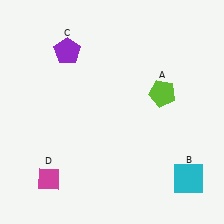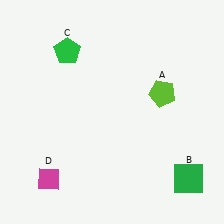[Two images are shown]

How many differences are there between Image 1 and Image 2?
There are 2 differences between the two images.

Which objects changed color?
B changed from cyan to green. C changed from purple to green.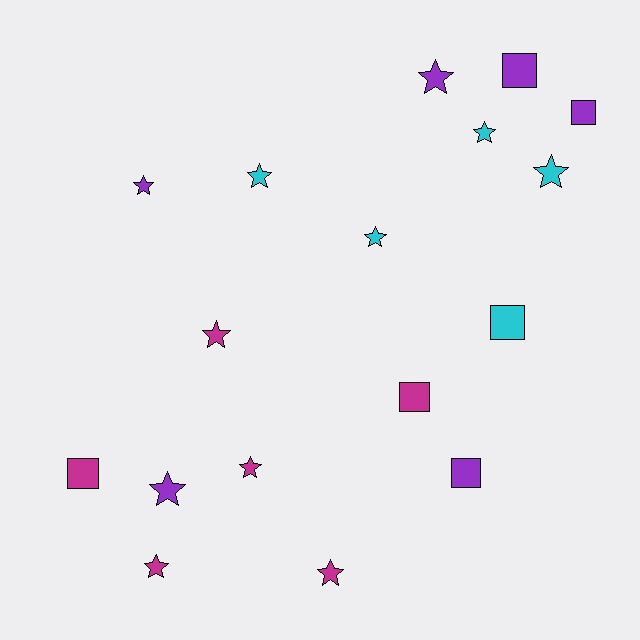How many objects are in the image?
There are 17 objects.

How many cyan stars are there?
There are 4 cyan stars.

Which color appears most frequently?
Purple, with 6 objects.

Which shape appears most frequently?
Star, with 11 objects.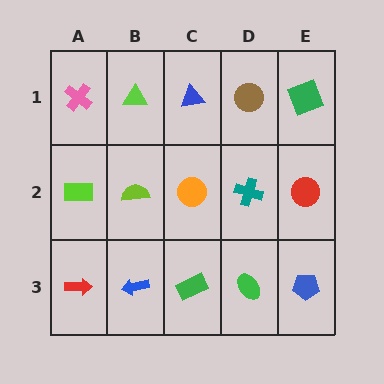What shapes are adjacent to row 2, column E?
A green square (row 1, column E), a blue pentagon (row 3, column E), a teal cross (row 2, column D).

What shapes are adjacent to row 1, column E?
A red circle (row 2, column E), a brown circle (row 1, column D).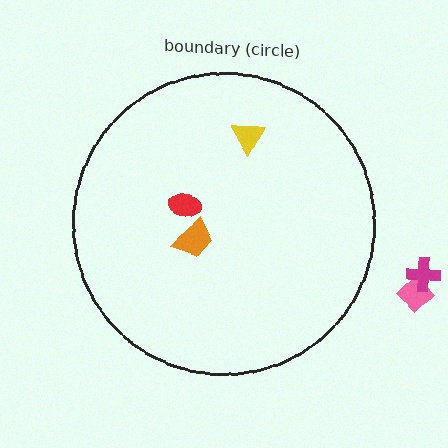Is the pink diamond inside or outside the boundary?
Outside.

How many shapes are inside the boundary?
3 inside, 2 outside.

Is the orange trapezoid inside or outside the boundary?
Inside.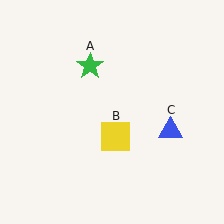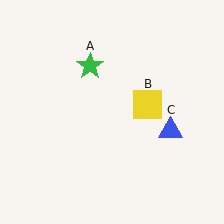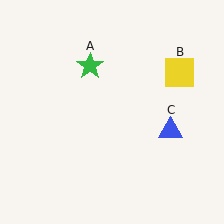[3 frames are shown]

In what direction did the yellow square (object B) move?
The yellow square (object B) moved up and to the right.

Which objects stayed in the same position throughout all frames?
Green star (object A) and blue triangle (object C) remained stationary.